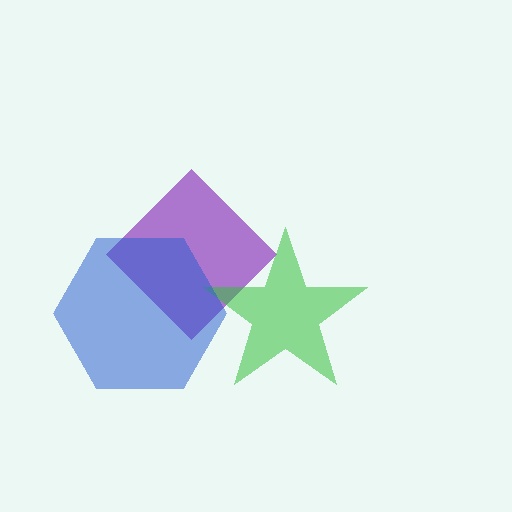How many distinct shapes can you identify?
There are 3 distinct shapes: a purple diamond, a green star, a blue hexagon.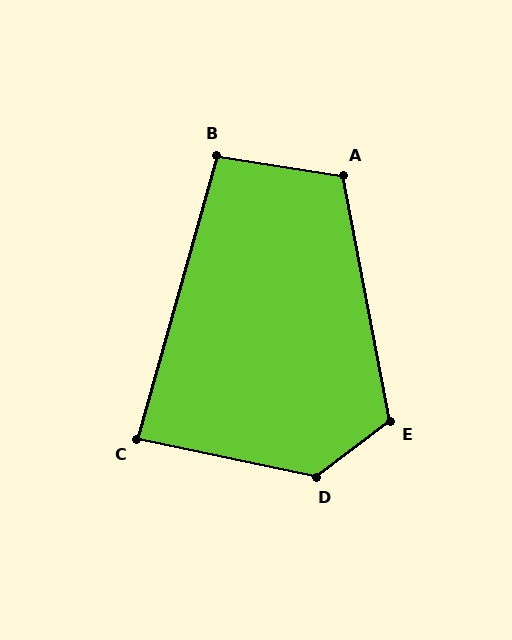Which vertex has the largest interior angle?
D, at approximately 131 degrees.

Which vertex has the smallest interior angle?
C, at approximately 86 degrees.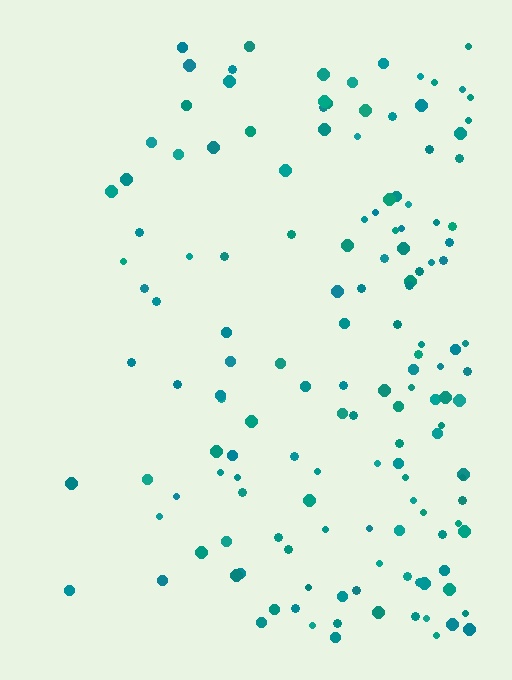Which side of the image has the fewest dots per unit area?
The left.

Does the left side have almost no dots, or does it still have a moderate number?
Still a moderate number, just noticeably fewer than the right.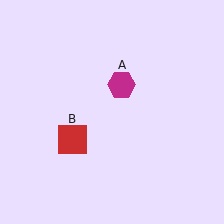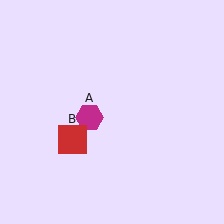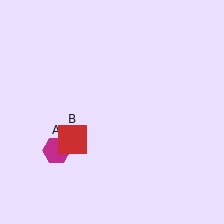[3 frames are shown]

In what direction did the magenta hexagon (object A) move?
The magenta hexagon (object A) moved down and to the left.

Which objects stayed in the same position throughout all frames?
Red square (object B) remained stationary.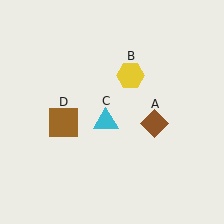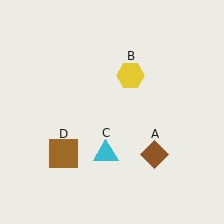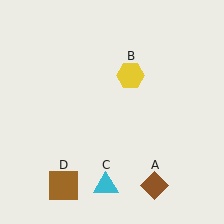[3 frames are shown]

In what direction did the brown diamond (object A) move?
The brown diamond (object A) moved down.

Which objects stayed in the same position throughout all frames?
Yellow hexagon (object B) remained stationary.